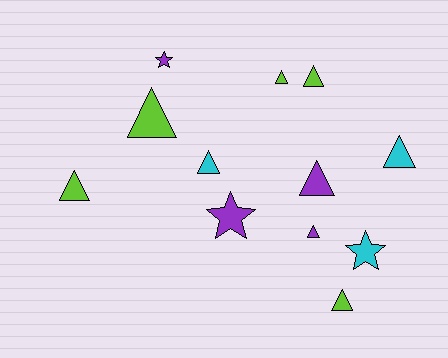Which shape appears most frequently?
Triangle, with 9 objects.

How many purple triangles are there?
There are 2 purple triangles.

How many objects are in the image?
There are 12 objects.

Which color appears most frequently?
Lime, with 5 objects.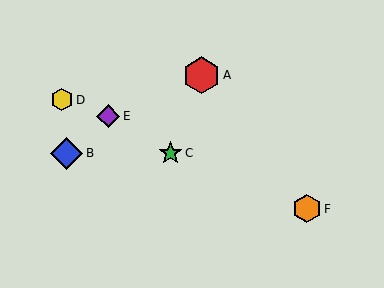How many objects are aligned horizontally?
2 objects (B, C) are aligned horizontally.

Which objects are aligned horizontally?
Objects B, C are aligned horizontally.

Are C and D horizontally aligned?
No, C is at y≈153 and D is at y≈100.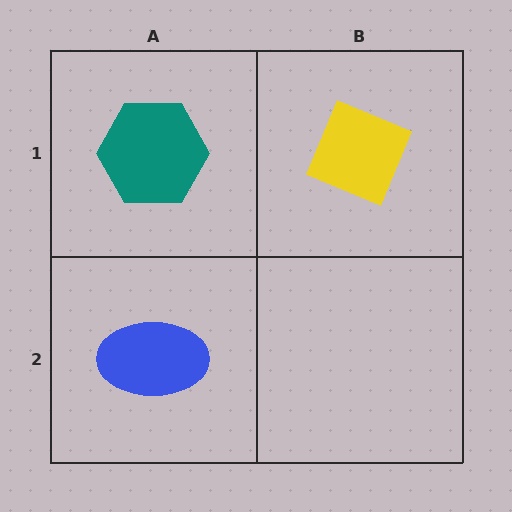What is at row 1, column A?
A teal hexagon.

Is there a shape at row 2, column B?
No, that cell is empty.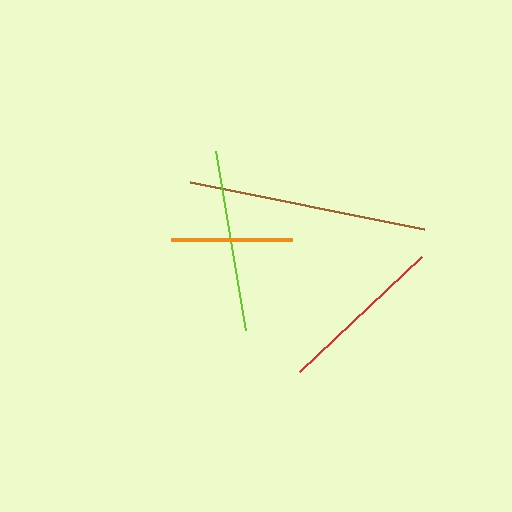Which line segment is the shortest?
The orange line is the shortest at approximately 122 pixels.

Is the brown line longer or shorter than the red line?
The brown line is longer than the red line.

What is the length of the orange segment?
The orange segment is approximately 122 pixels long.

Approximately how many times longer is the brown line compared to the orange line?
The brown line is approximately 2.0 times the length of the orange line.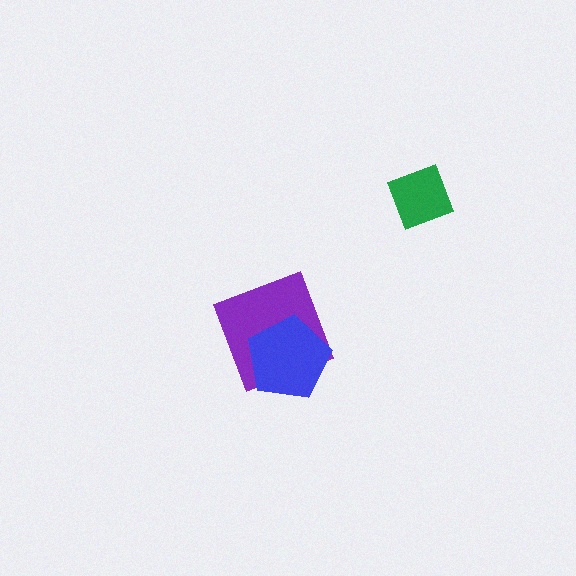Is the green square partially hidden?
No, no other shape covers it.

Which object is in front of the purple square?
The blue pentagon is in front of the purple square.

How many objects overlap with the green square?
0 objects overlap with the green square.